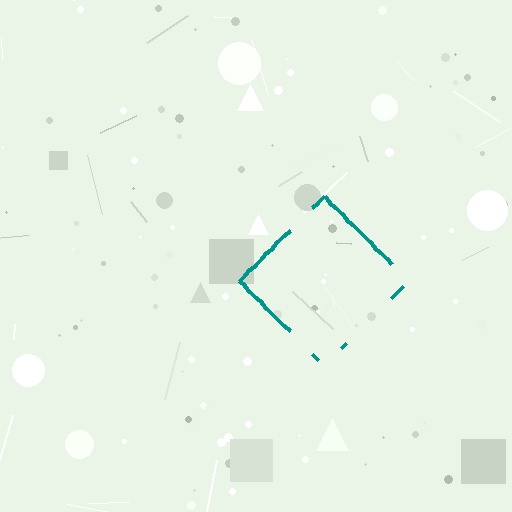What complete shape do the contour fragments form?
The contour fragments form a diamond.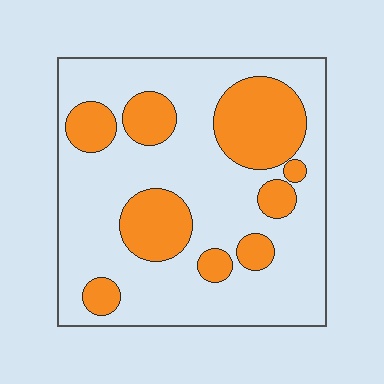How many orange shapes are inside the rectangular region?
9.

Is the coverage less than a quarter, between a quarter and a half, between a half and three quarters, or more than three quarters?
Between a quarter and a half.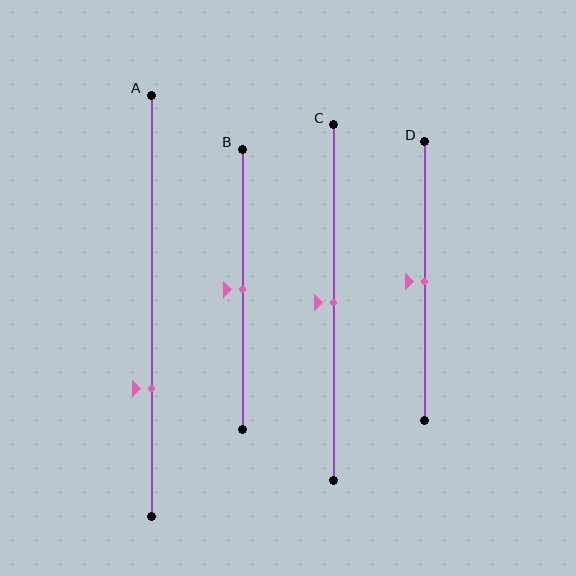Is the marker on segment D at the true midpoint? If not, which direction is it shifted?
Yes, the marker on segment D is at the true midpoint.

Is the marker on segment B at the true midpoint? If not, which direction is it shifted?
Yes, the marker on segment B is at the true midpoint.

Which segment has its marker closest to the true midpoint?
Segment B has its marker closest to the true midpoint.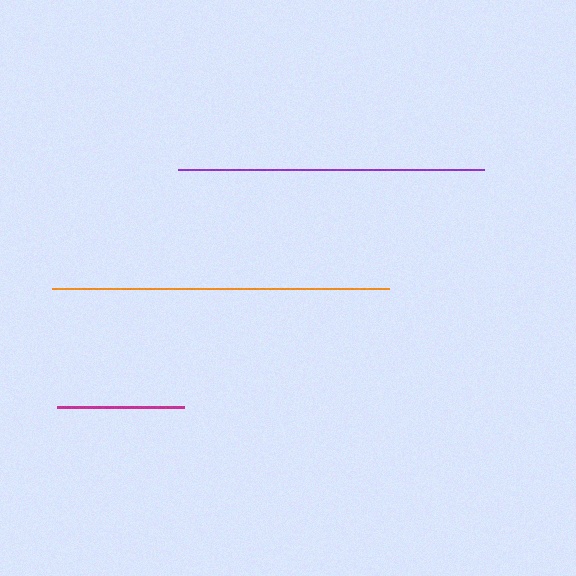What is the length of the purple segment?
The purple segment is approximately 306 pixels long.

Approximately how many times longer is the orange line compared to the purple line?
The orange line is approximately 1.1 times the length of the purple line.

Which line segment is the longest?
The orange line is the longest at approximately 338 pixels.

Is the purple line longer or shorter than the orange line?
The orange line is longer than the purple line.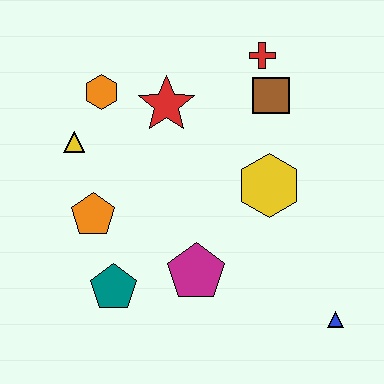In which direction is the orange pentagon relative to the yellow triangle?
The orange pentagon is below the yellow triangle.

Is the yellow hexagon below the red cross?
Yes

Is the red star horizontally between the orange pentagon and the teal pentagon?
No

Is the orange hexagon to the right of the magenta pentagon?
No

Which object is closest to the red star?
The orange hexagon is closest to the red star.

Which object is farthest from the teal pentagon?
The red cross is farthest from the teal pentagon.